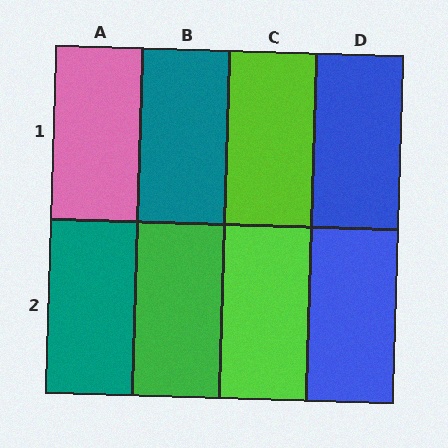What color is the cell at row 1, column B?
Teal.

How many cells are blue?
2 cells are blue.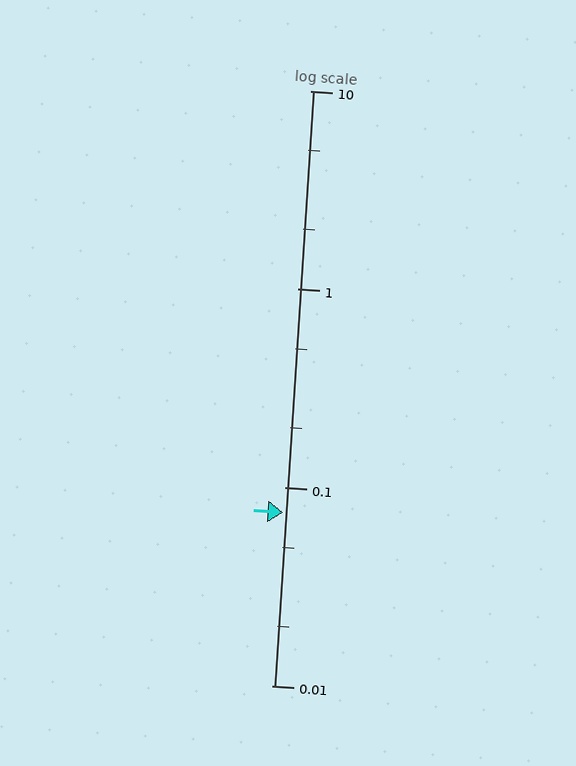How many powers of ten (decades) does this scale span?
The scale spans 3 decades, from 0.01 to 10.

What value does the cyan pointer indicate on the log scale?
The pointer indicates approximately 0.075.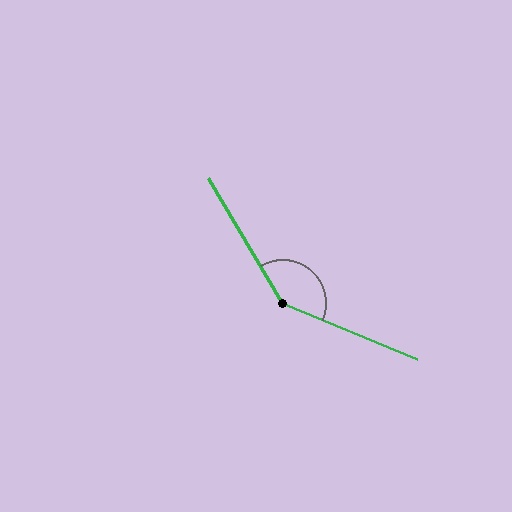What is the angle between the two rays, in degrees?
Approximately 144 degrees.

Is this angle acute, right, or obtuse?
It is obtuse.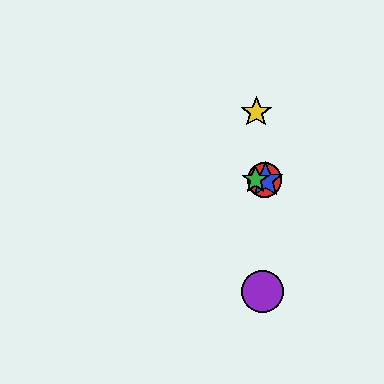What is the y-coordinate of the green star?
The green star is at y≈180.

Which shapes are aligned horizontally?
The red circle, the blue star, the green star are aligned horizontally.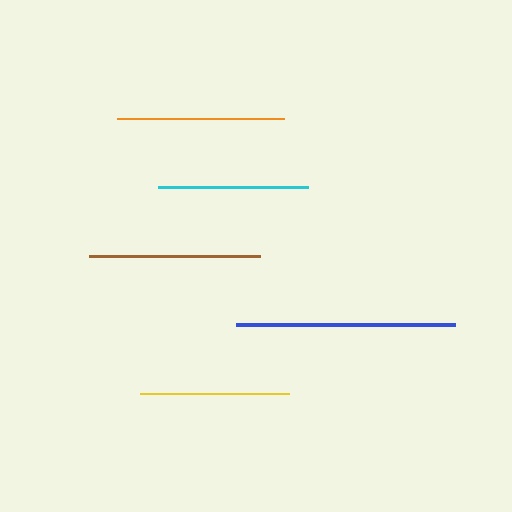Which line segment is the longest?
The blue line is the longest at approximately 219 pixels.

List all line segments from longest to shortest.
From longest to shortest: blue, brown, orange, cyan, yellow.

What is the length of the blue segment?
The blue segment is approximately 219 pixels long.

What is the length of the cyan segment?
The cyan segment is approximately 150 pixels long.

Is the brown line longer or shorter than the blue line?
The blue line is longer than the brown line.